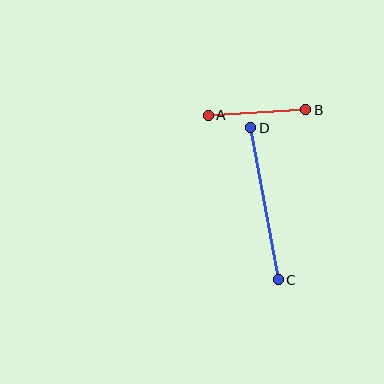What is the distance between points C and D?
The distance is approximately 155 pixels.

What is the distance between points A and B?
The distance is approximately 98 pixels.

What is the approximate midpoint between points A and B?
The midpoint is at approximately (257, 112) pixels.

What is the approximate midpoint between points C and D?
The midpoint is at approximately (265, 204) pixels.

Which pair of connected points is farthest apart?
Points C and D are farthest apart.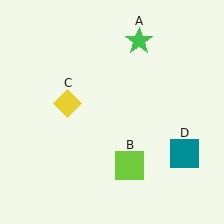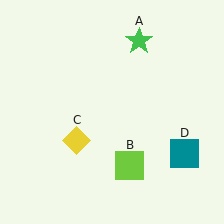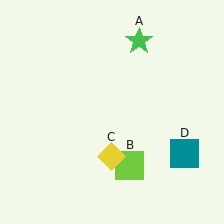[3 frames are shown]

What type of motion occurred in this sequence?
The yellow diamond (object C) rotated counterclockwise around the center of the scene.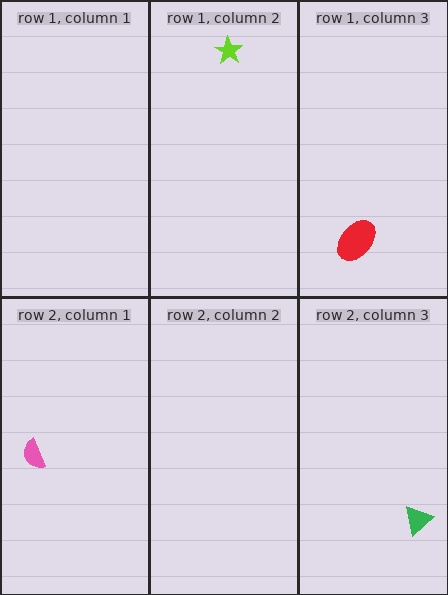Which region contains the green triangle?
The row 2, column 3 region.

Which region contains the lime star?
The row 1, column 2 region.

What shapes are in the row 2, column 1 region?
The pink semicircle.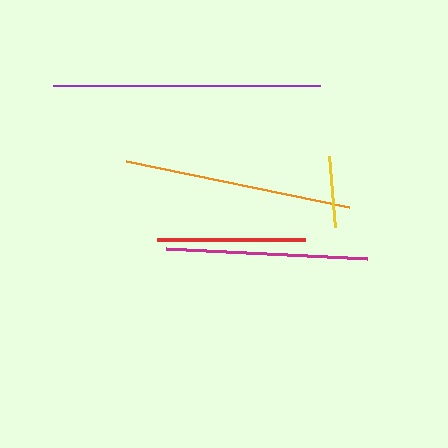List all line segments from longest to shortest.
From longest to shortest: purple, orange, magenta, red, yellow.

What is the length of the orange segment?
The orange segment is approximately 227 pixels long.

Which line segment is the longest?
The purple line is the longest at approximately 267 pixels.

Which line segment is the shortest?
The yellow line is the shortest at approximately 71 pixels.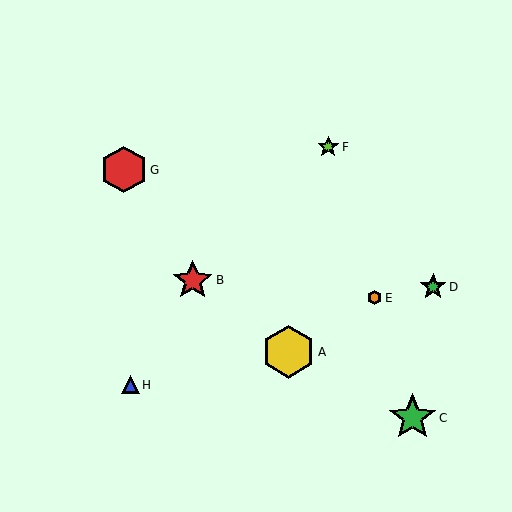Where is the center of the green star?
The center of the green star is at (433, 287).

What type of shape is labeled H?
Shape H is a blue triangle.